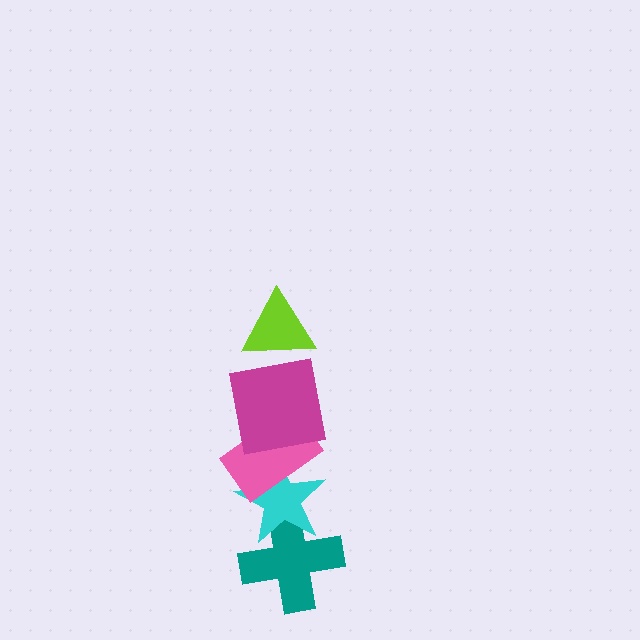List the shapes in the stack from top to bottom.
From top to bottom: the lime triangle, the magenta square, the pink rectangle, the cyan star, the teal cross.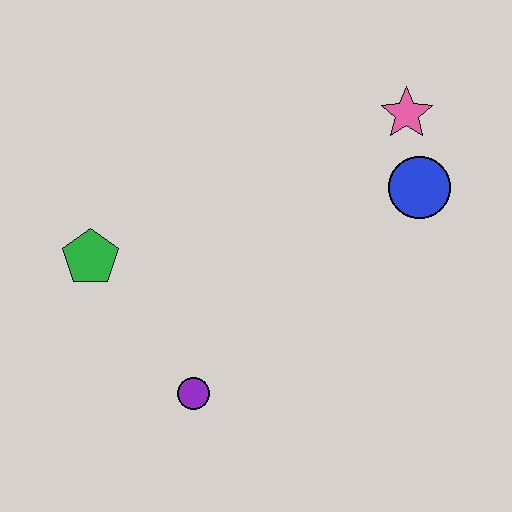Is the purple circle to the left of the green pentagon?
No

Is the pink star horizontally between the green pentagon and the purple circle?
No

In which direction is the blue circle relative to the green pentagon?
The blue circle is to the right of the green pentagon.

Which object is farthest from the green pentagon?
The pink star is farthest from the green pentagon.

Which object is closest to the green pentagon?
The purple circle is closest to the green pentagon.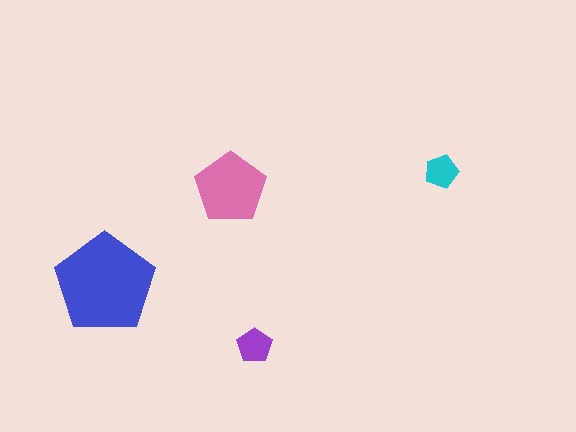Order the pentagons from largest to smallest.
the blue one, the pink one, the purple one, the cyan one.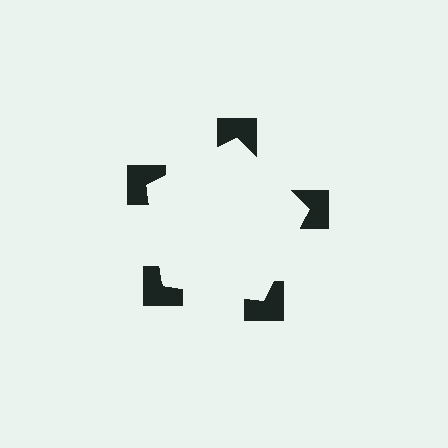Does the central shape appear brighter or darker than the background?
It typically appears slightly brighter than the background, even though no actual brightness change is drawn.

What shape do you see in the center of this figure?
An illusory pentagon — its edges are inferred from the aligned wedge cuts in the notched squares, not physically drawn.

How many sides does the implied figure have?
5 sides.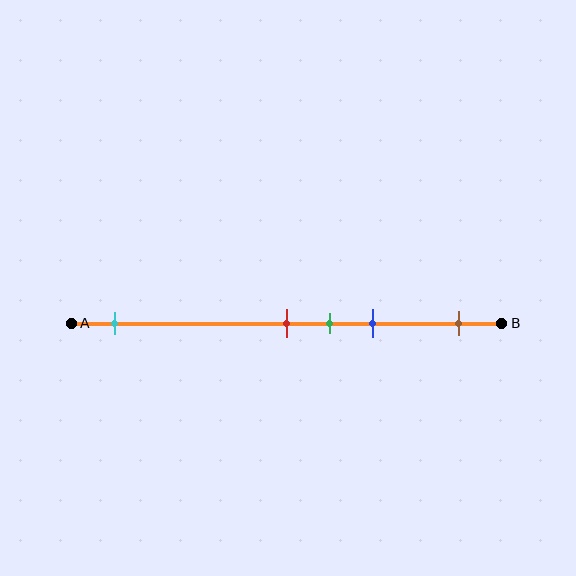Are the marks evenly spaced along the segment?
No, the marks are not evenly spaced.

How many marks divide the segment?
There are 5 marks dividing the segment.